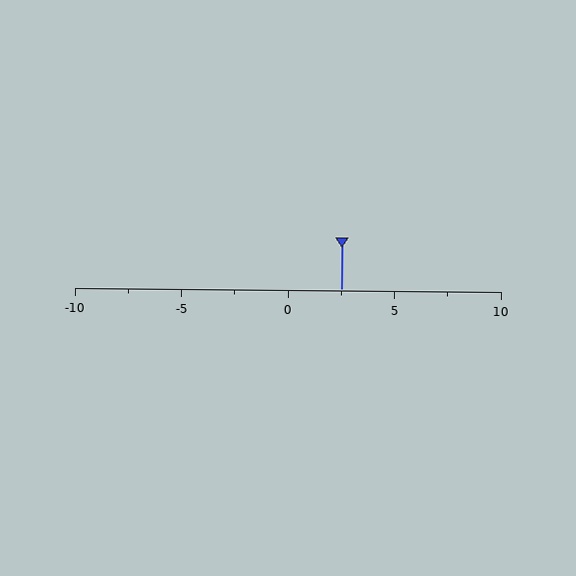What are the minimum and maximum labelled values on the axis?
The axis runs from -10 to 10.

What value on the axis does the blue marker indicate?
The marker indicates approximately 2.5.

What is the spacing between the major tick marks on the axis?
The major ticks are spaced 5 apart.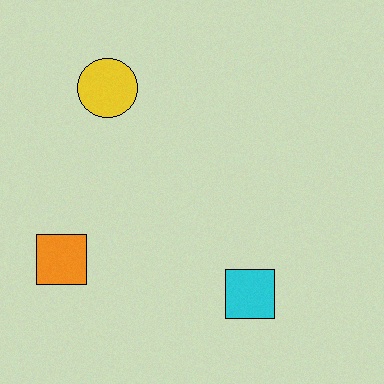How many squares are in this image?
There are 2 squares.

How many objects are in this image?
There are 3 objects.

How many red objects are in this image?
There are no red objects.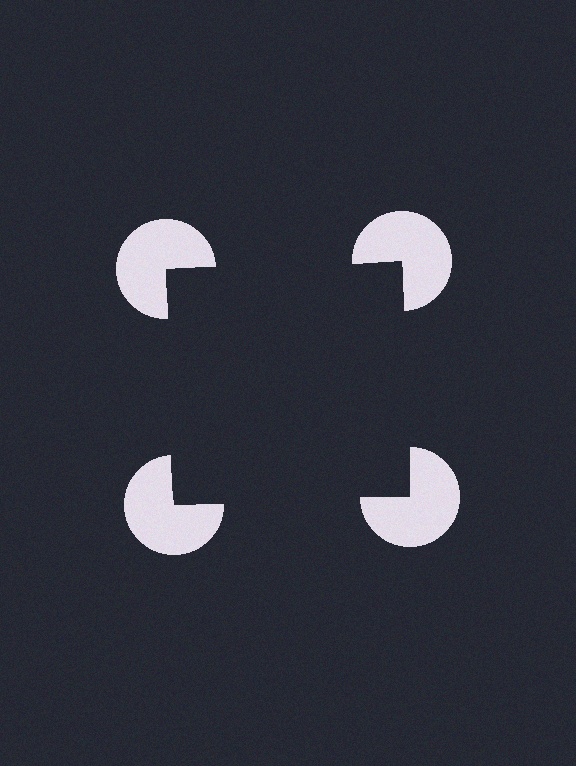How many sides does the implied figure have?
4 sides.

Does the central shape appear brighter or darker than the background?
It typically appears slightly darker than the background, even though no actual brightness change is drawn.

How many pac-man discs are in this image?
There are 4 — one at each vertex of the illusory square.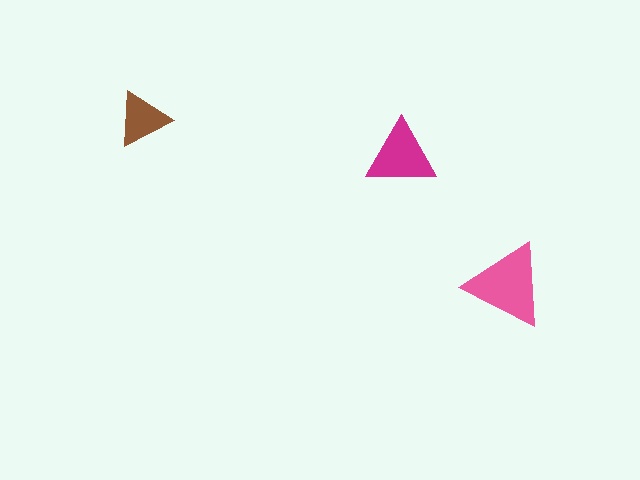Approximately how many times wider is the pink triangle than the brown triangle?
About 1.5 times wider.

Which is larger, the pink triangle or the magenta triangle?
The pink one.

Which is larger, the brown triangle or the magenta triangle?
The magenta one.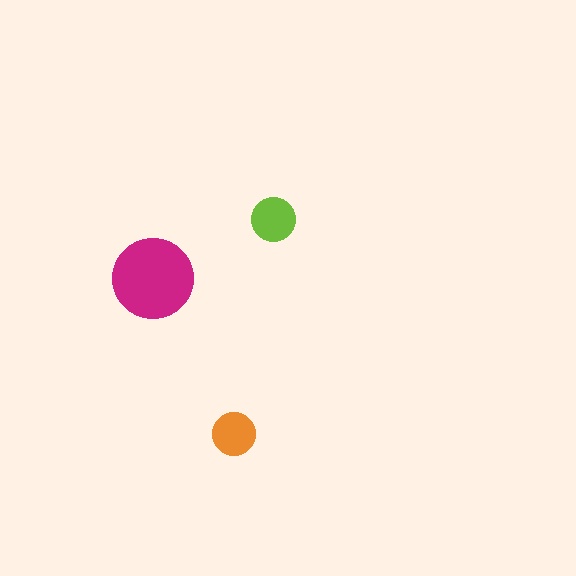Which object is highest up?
The lime circle is topmost.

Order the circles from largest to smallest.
the magenta one, the lime one, the orange one.